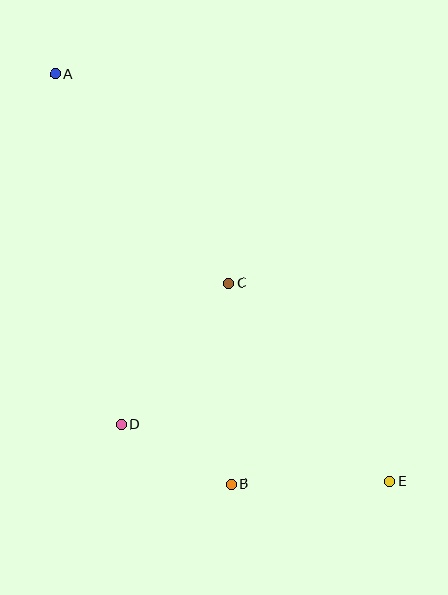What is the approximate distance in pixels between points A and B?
The distance between A and B is approximately 446 pixels.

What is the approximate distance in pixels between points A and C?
The distance between A and C is approximately 272 pixels.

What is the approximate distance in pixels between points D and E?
The distance between D and E is approximately 274 pixels.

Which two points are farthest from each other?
Points A and E are farthest from each other.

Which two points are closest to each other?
Points B and D are closest to each other.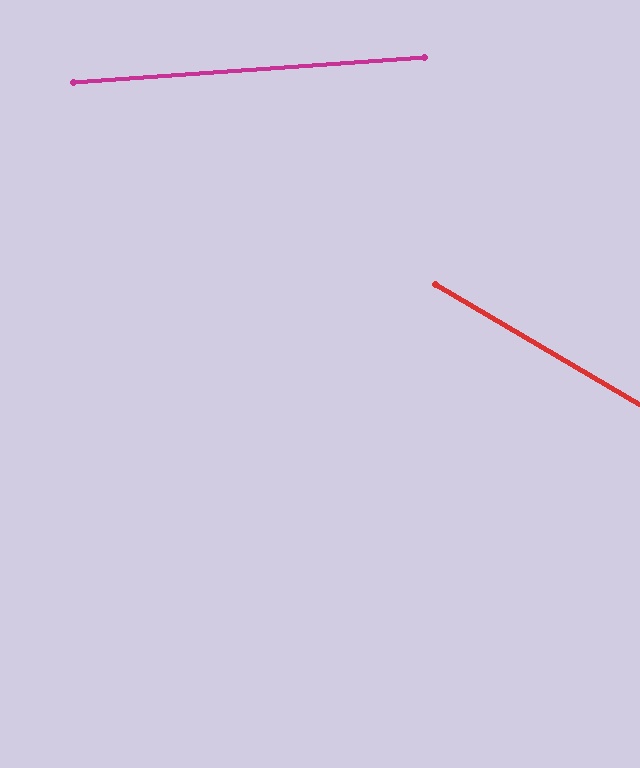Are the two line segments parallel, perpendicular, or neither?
Neither parallel nor perpendicular — they differ by about 34°.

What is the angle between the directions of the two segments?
Approximately 34 degrees.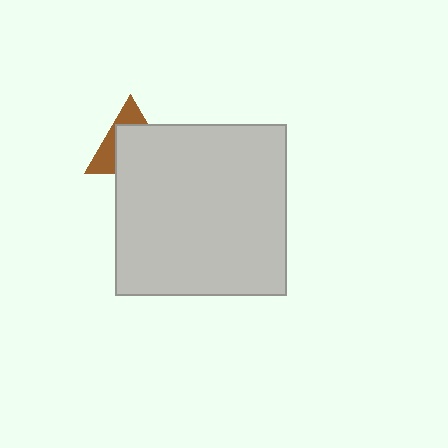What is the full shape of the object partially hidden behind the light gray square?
The partially hidden object is a brown triangle.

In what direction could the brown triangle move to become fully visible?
The brown triangle could move toward the upper-left. That would shift it out from behind the light gray square entirely.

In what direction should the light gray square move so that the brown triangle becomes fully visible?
The light gray square should move toward the lower-right. That is the shortest direction to clear the overlap and leave the brown triangle fully visible.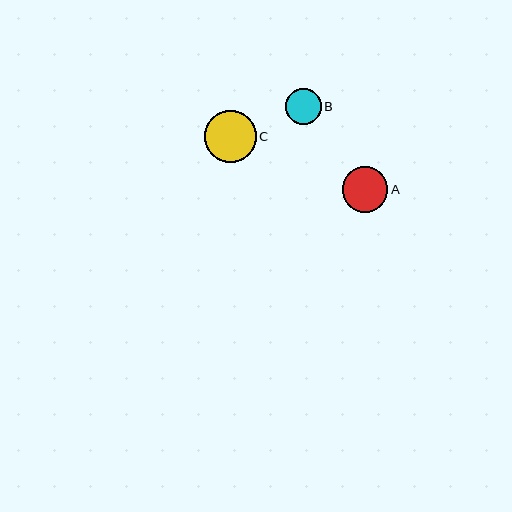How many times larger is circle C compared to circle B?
Circle C is approximately 1.4 times the size of circle B.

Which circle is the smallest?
Circle B is the smallest with a size of approximately 36 pixels.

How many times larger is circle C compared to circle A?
Circle C is approximately 1.1 times the size of circle A.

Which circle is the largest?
Circle C is the largest with a size of approximately 52 pixels.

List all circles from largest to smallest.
From largest to smallest: C, A, B.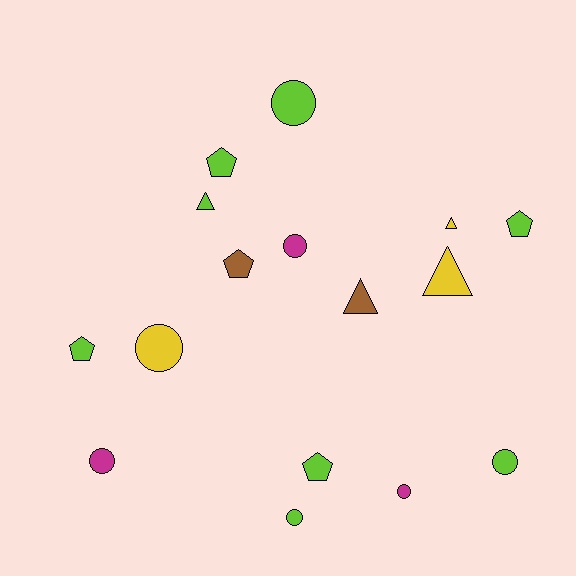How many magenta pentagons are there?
There are no magenta pentagons.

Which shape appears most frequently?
Circle, with 7 objects.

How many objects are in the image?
There are 16 objects.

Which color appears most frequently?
Lime, with 8 objects.